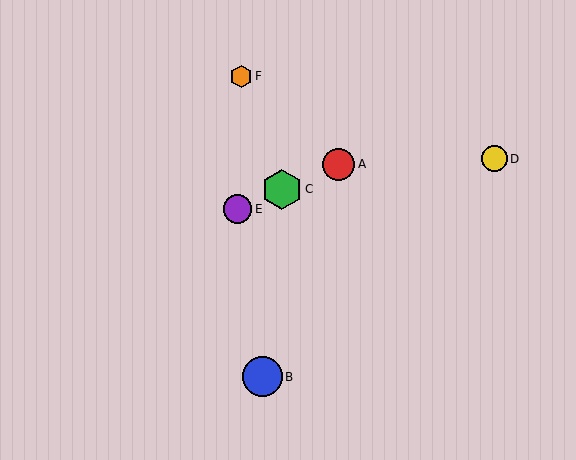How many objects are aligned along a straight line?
3 objects (A, C, E) are aligned along a straight line.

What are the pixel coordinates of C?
Object C is at (282, 189).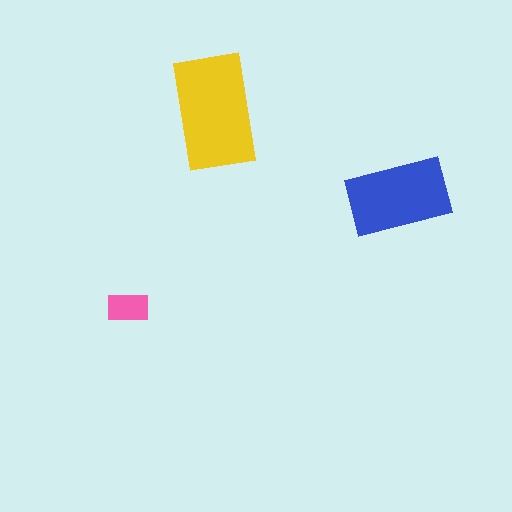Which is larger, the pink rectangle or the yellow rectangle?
The yellow one.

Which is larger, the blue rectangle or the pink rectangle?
The blue one.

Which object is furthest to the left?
The pink rectangle is leftmost.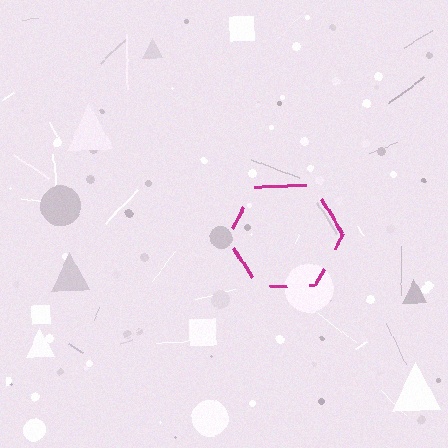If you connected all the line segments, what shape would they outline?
They would outline a hexagon.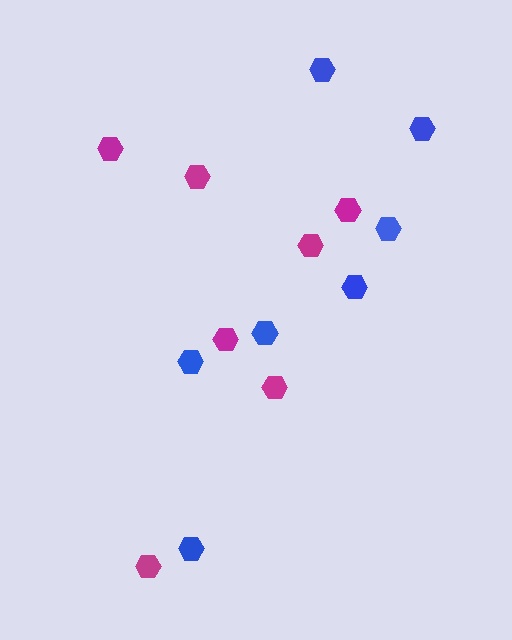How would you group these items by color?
There are 2 groups: one group of magenta hexagons (7) and one group of blue hexagons (7).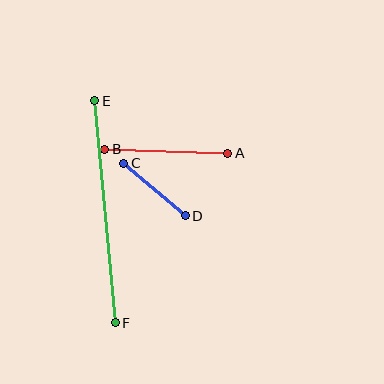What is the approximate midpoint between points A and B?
The midpoint is at approximately (166, 151) pixels.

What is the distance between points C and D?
The distance is approximately 81 pixels.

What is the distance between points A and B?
The distance is approximately 123 pixels.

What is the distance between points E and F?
The distance is approximately 223 pixels.